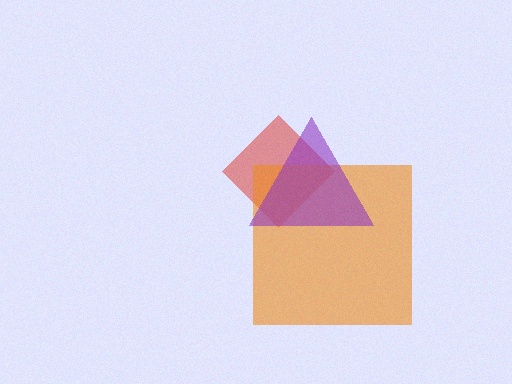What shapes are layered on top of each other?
The layered shapes are: a red diamond, an orange square, a purple triangle.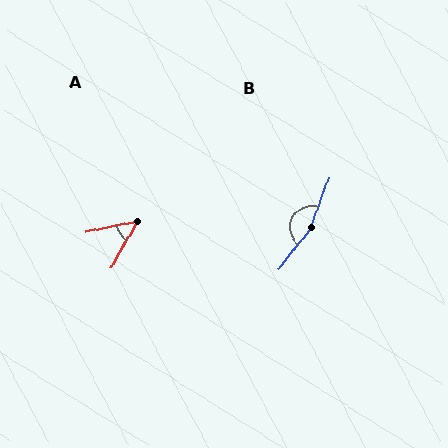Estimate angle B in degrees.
Approximately 162 degrees.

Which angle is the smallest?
A, at approximately 50 degrees.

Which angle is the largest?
B, at approximately 162 degrees.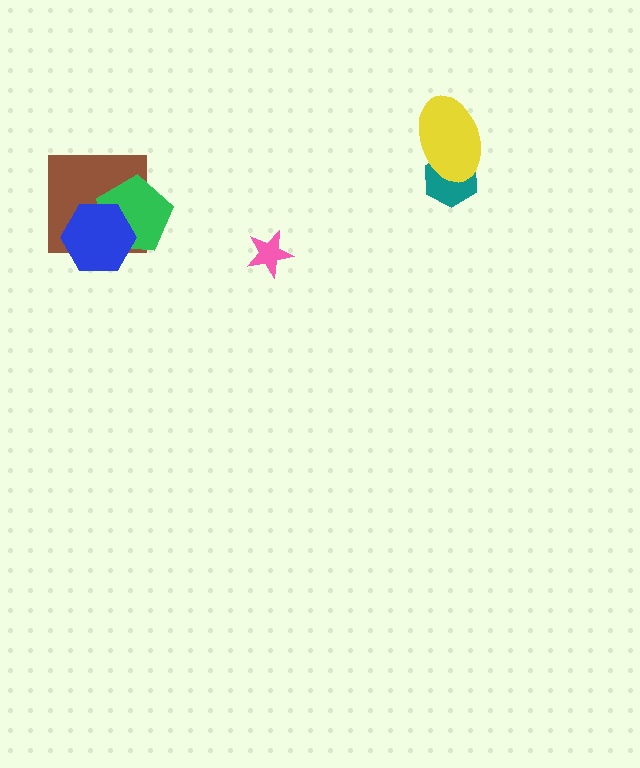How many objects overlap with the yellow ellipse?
1 object overlaps with the yellow ellipse.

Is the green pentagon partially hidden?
Yes, it is partially covered by another shape.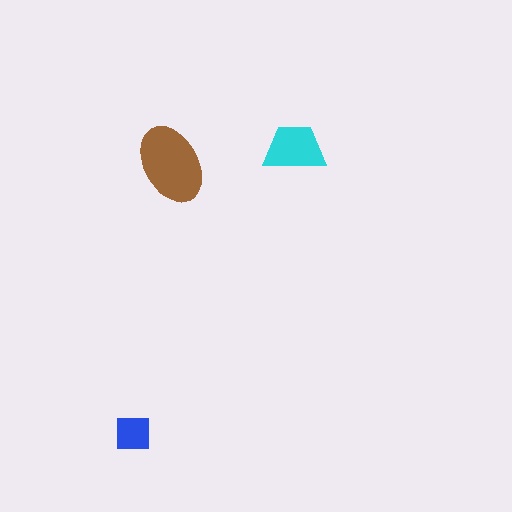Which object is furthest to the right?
The cyan trapezoid is rightmost.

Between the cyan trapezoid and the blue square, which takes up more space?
The cyan trapezoid.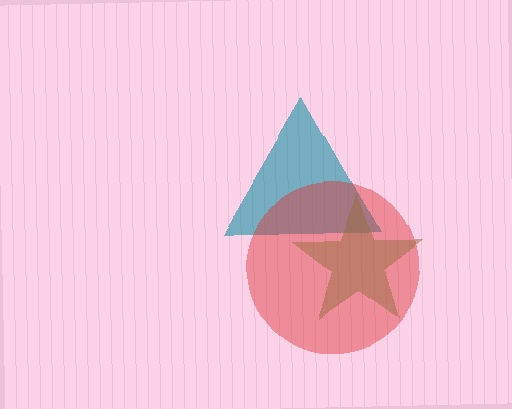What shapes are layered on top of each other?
The layered shapes are: a teal triangle, a red circle, a brown star.